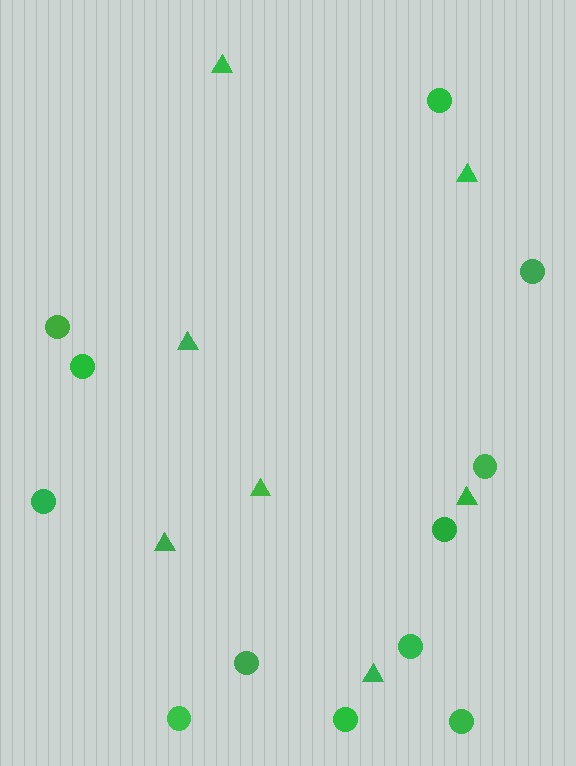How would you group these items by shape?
There are 2 groups: one group of circles (12) and one group of triangles (7).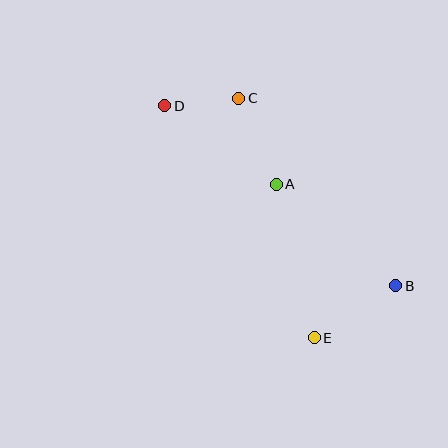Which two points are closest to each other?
Points C and D are closest to each other.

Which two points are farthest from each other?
Points B and D are farthest from each other.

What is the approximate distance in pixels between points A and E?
The distance between A and E is approximately 158 pixels.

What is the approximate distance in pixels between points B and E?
The distance between B and E is approximately 97 pixels.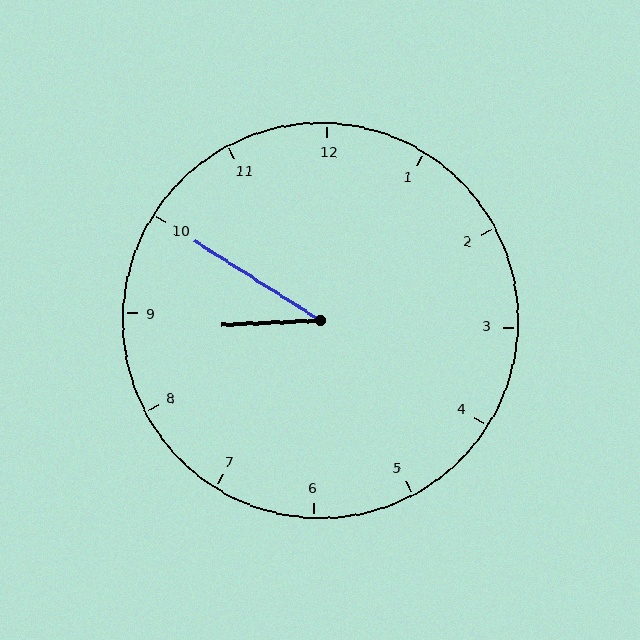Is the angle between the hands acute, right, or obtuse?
It is acute.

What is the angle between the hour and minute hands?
Approximately 35 degrees.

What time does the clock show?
8:50.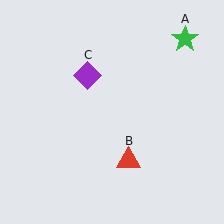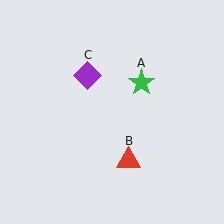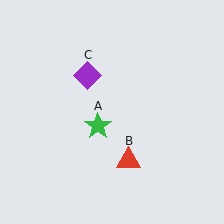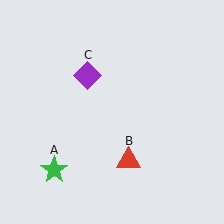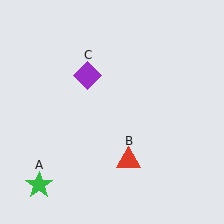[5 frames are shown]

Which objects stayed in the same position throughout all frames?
Red triangle (object B) and purple diamond (object C) remained stationary.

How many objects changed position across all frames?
1 object changed position: green star (object A).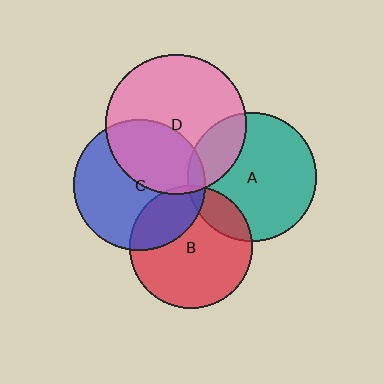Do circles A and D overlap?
Yes.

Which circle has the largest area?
Circle D (pink).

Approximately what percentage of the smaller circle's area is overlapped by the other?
Approximately 20%.